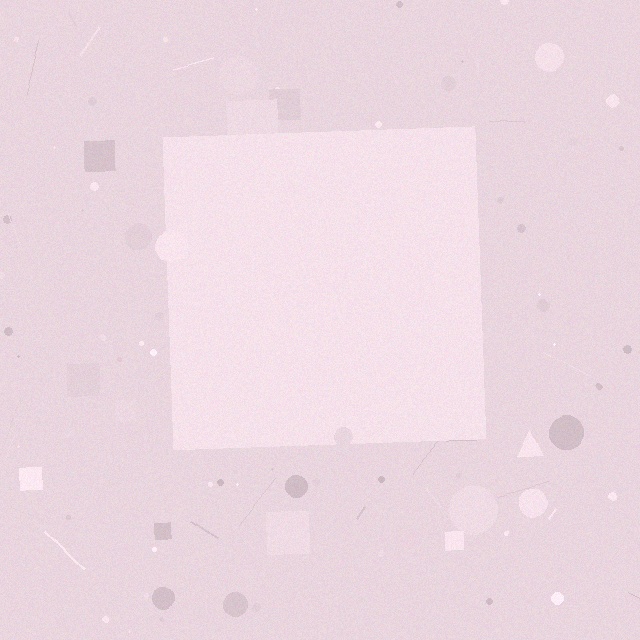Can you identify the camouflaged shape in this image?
The camouflaged shape is a square.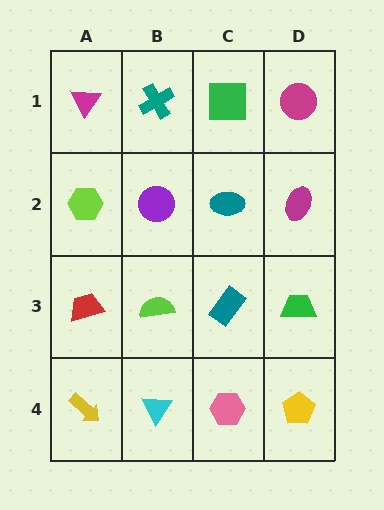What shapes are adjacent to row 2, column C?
A green square (row 1, column C), a teal rectangle (row 3, column C), a purple circle (row 2, column B), a magenta ellipse (row 2, column D).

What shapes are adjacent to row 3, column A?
A lime hexagon (row 2, column A), a yellow arrow (row 4, column A), a lime semicircle (row 3, column B).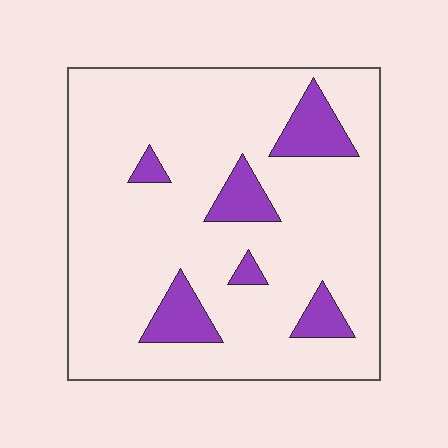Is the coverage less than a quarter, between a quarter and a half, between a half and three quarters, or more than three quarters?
Less than a quarter.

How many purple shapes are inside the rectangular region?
6.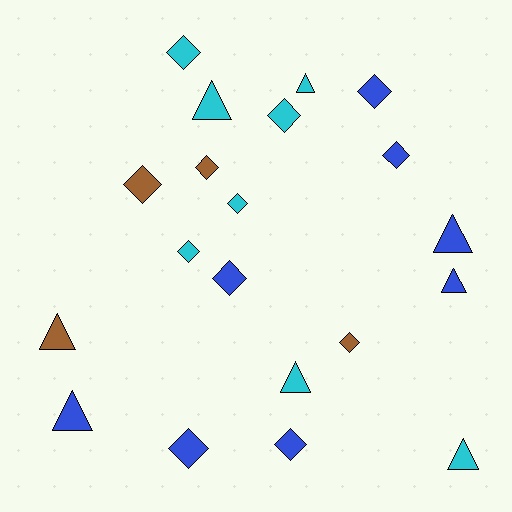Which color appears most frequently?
Blue, with 8 objects.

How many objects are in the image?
There are 20 objects.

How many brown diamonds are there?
There are 3 brown diamonds.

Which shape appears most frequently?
Diamond, with 12 objects.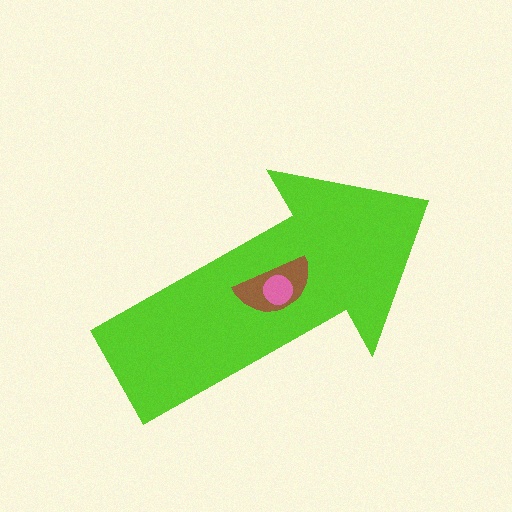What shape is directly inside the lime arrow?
The brown semicircle.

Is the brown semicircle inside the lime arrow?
Yes.